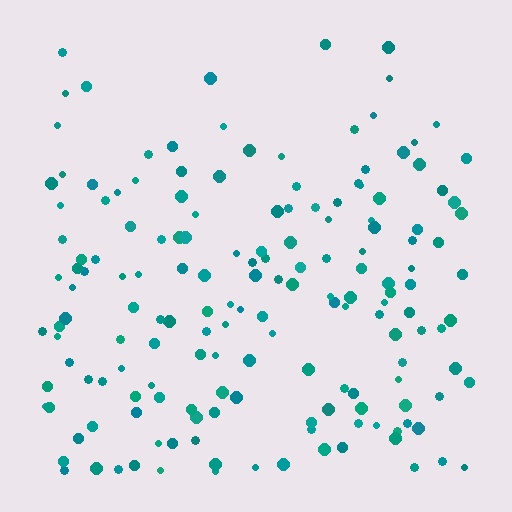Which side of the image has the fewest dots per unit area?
The top.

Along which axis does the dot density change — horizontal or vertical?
Vertical.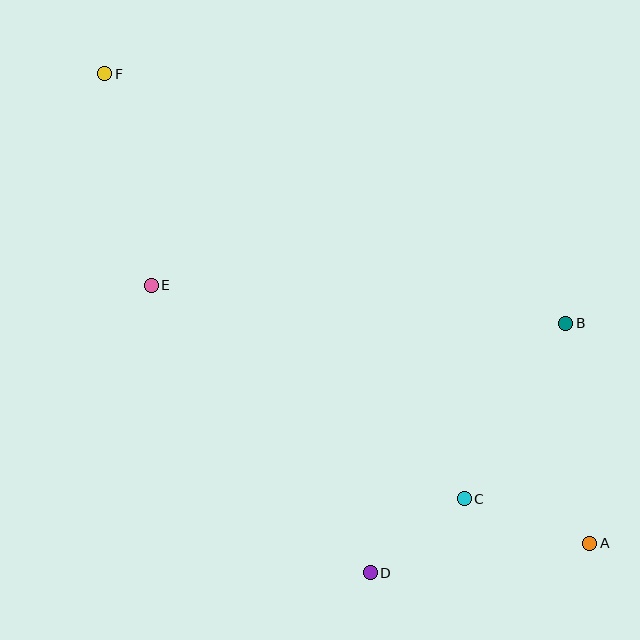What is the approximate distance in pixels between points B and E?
The distance between B and E is approximately 416 pixels.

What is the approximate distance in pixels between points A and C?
The distance between A and C is approximately 133 pixels.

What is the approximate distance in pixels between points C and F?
The distance between C and F is approximately 557 pixels.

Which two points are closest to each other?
Points C and D are closest to each other.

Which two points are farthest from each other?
Points A and F are farthest from each other.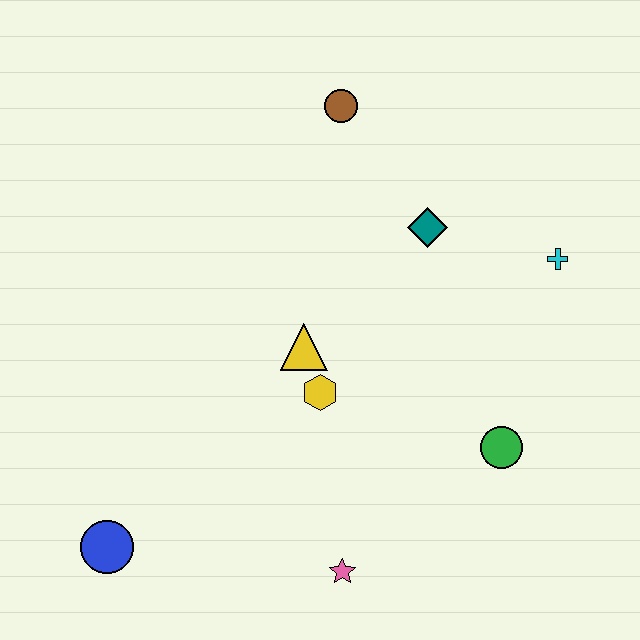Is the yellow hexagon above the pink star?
Yes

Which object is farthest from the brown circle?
The blue circle is farthest from the brown circle.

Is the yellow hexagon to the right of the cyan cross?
No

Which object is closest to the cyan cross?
The teal diamond is closest to the cyan cross.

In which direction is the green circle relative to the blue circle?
The green circle is to the right of the blue circle.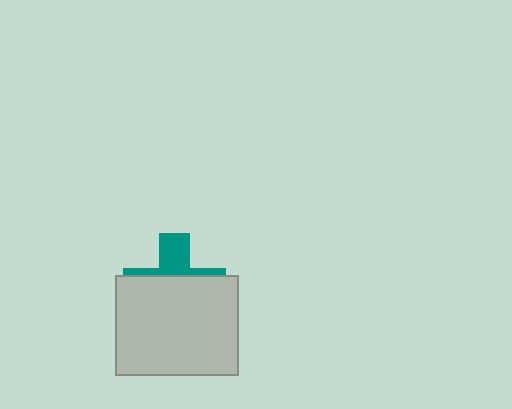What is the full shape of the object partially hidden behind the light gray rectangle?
The partially hidden object is a teal cross.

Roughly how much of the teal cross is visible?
A small part of it is visible (roughly 34%).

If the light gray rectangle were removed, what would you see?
You would see the complete teal cross.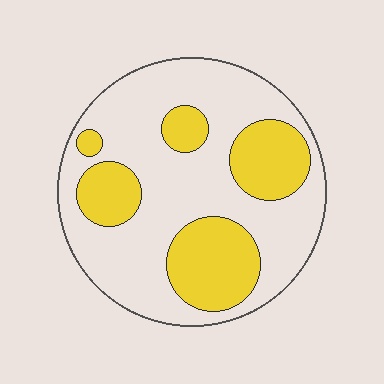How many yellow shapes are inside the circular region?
5.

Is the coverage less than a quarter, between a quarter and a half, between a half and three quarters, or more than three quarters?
Between a quarter and a half.